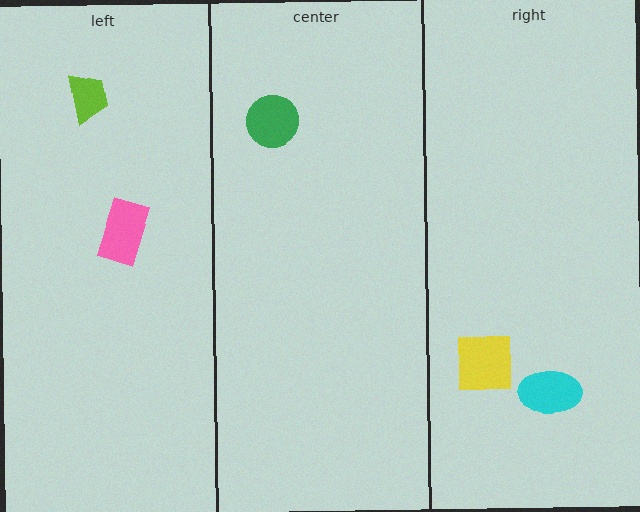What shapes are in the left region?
The pink rectangle, the lime trapezoid.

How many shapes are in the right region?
2.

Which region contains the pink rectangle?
The left region.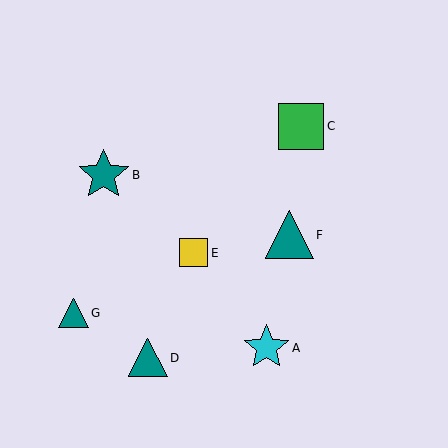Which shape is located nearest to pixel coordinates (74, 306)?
The teal triangle (labeled G) at (74, 313) is nearest to that location.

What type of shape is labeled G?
Shape G is a teal triangle.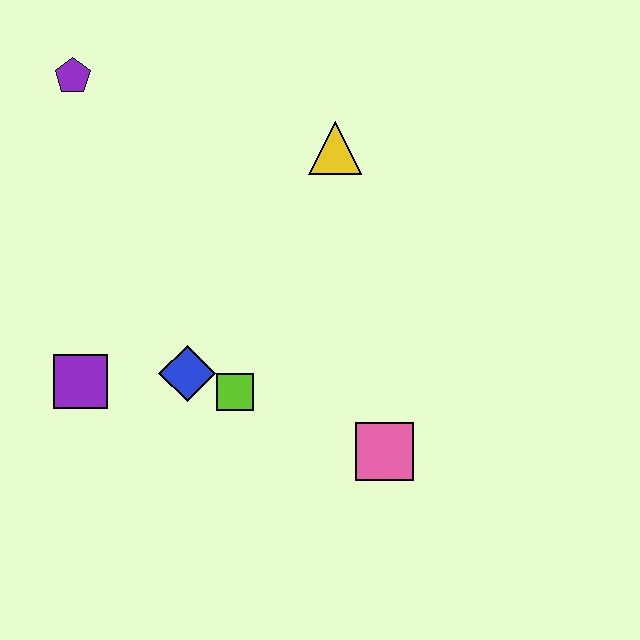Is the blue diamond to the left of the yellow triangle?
Yes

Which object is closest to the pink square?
The lime square is closest to the pink square.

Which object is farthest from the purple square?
The yellow triangle is farthest from the purple square.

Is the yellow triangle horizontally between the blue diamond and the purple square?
No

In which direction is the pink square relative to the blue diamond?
The pink square is to the right of the blue diamond.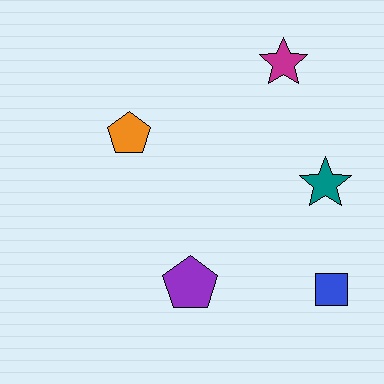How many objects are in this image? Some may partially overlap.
There are 5 objects.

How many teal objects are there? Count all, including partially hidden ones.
There is 1 teal object.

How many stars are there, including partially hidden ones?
There are 2 stars.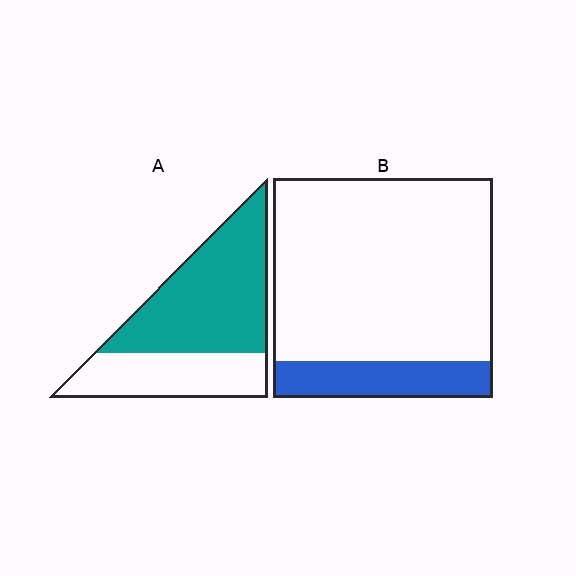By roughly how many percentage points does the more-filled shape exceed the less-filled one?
By roughly 45 percentage points (A over B).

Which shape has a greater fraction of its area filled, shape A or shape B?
Shape A.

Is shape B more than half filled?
No.